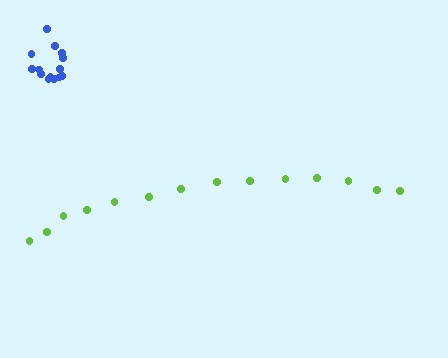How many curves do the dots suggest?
There are 2 distinct paths.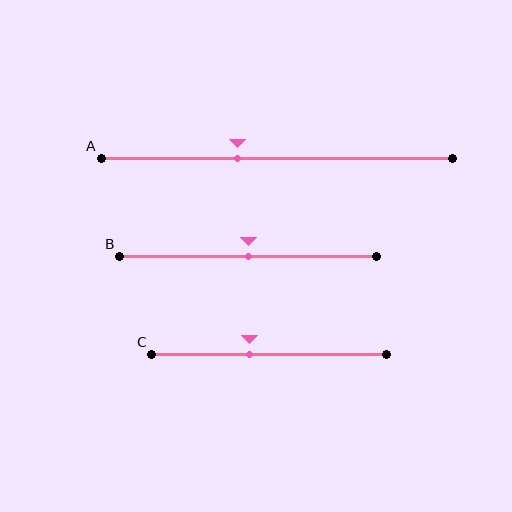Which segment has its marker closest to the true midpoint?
Segment B has its marker closest to the true midpoint.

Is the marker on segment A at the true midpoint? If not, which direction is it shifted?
No, the marker on segment A is shifted to the left by about 11% of the segment length.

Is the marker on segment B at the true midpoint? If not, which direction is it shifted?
Yes, the marker on segment B is at the true midpoint.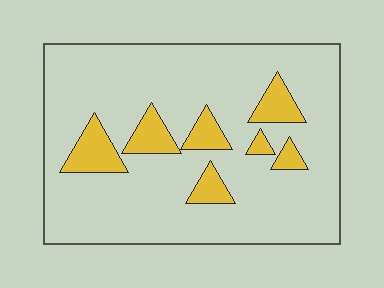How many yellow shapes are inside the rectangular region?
7.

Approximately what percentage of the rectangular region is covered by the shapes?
Approximately 15%.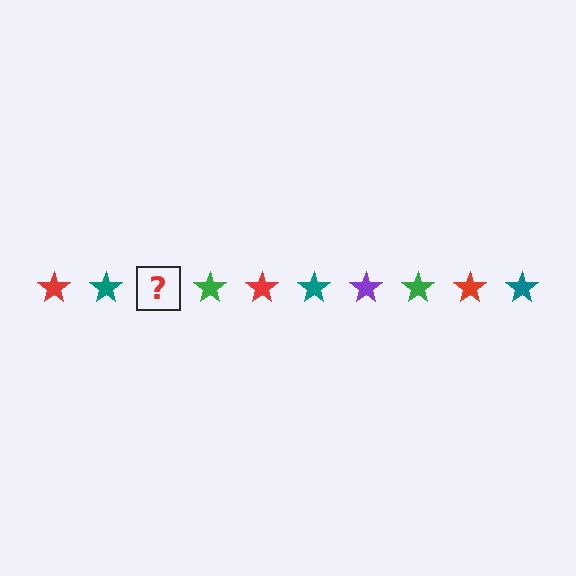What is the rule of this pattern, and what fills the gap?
The rule is that the pattern cycles through red, teal, purple, green stars. The gap should be filled with a purple star.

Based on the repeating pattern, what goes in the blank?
The blank should be a purple star.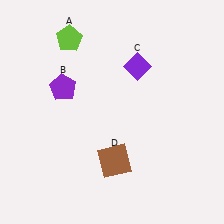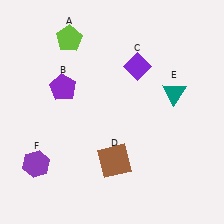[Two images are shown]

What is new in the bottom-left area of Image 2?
A purple hexagon (F) was added in the bottom-left area of Image 2.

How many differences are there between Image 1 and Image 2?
There are 2 differences between the two images.